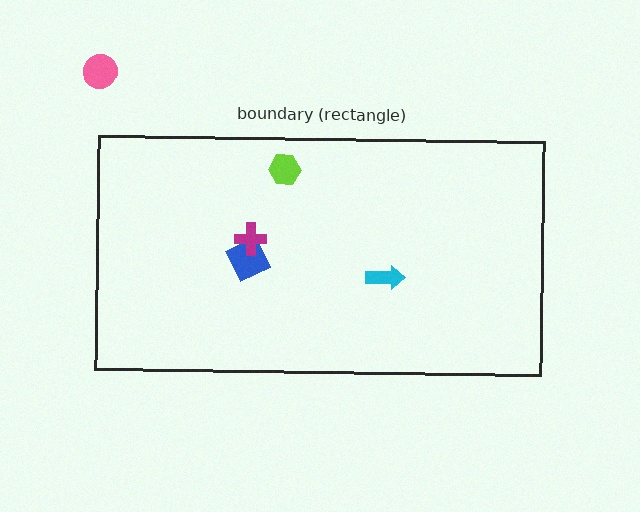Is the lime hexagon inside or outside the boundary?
Inside.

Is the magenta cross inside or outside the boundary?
Inside.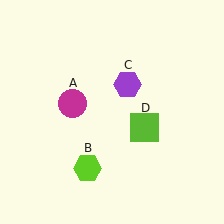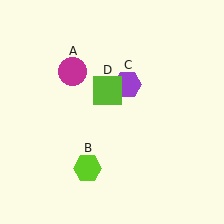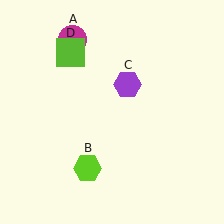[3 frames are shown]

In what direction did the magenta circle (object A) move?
The magenta circle (object A) moved up.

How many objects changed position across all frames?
2 objects changed position: magenta circle (object A), lime square (object D).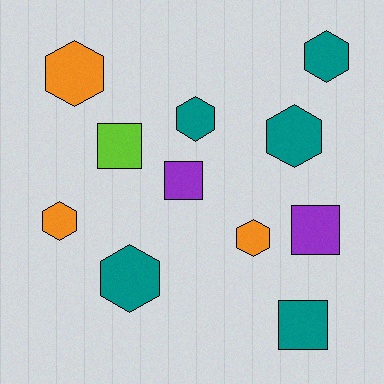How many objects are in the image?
There are 11 objects.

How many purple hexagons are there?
There are no purple hexagons.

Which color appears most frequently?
Teal, with 5 objects.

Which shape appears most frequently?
Hexagon, with 7 objects.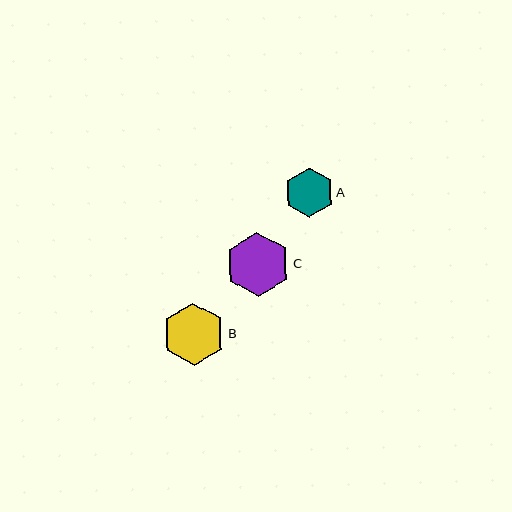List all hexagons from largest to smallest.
From largest to smallest: C, B, A.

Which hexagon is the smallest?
Hexagon A is the smallest with a size of approximately 49 pixels.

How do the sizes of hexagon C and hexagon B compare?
Hexagon C and hexagon B are approximately the same size.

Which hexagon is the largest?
Hexagon C is the largest with a size of approximately 64 pixels.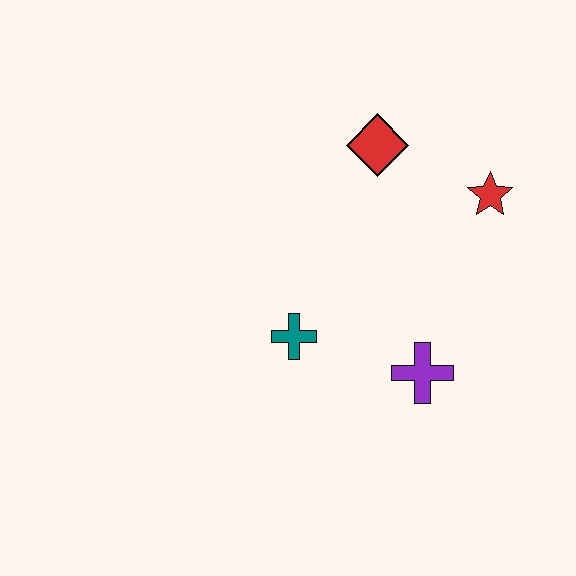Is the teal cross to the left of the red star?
Yes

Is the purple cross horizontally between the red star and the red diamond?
Yes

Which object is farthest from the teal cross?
The red star is farthest from the teal cross.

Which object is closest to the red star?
The red diamond is closest to the red star.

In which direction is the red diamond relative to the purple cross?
The red diamond is above the purple cross.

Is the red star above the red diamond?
No